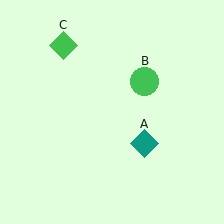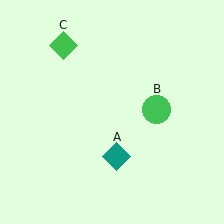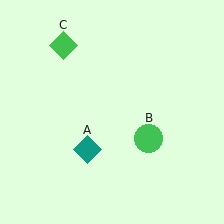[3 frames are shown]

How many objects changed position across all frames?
2 objects changed position: teal diamond (object A), green circle (object B).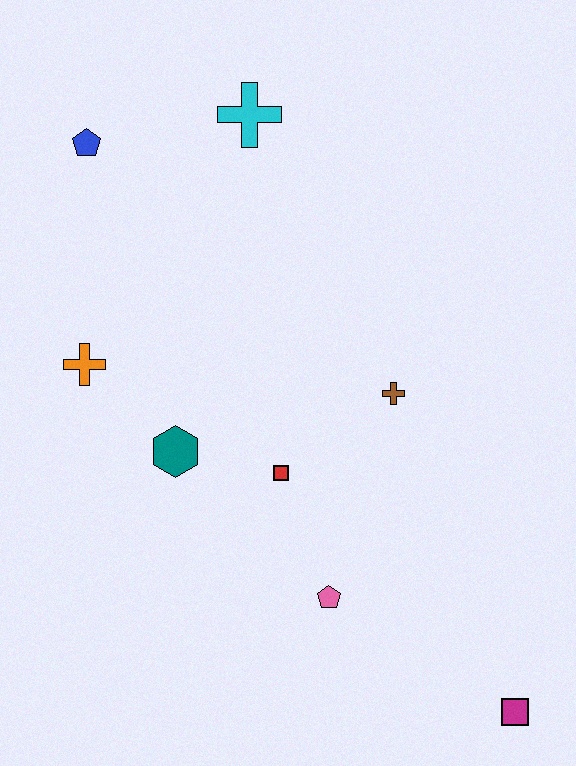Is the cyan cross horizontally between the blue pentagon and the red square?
Yes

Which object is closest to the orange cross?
The teal hexagon is closest to the orange cross.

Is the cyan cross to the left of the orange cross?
No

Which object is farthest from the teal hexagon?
The magenta square is farthest from the teal hexagon.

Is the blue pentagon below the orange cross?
No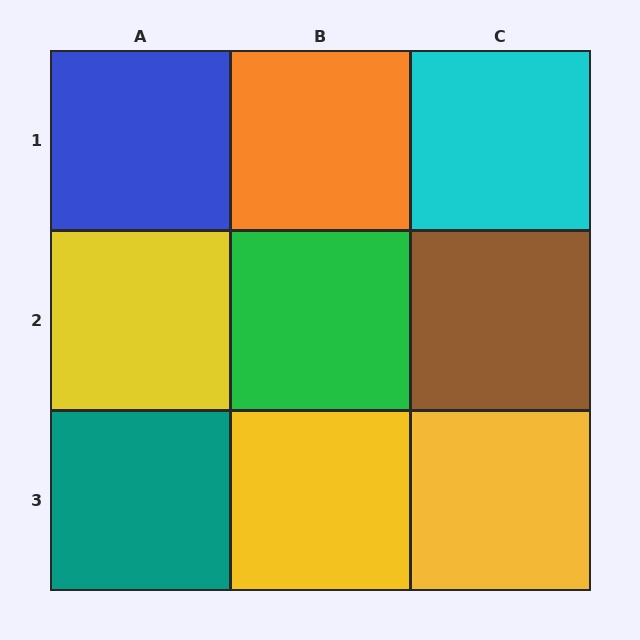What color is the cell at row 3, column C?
Yellow.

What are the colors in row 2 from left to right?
Yellow, green, brown.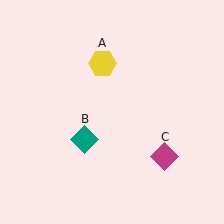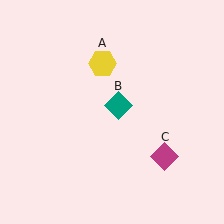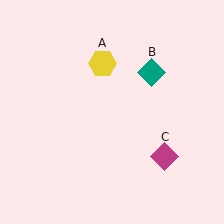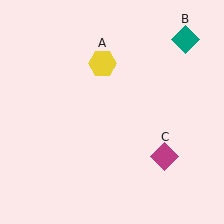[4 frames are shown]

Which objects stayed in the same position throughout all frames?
Yellow hexagon (object A) and magenta diamond (object C) remained stationary.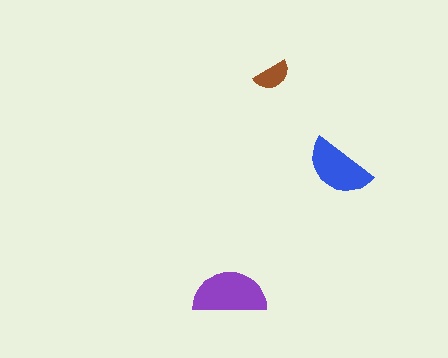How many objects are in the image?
There are 3 objects in the image.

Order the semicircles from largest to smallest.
the purple one, the blue one, the brown one.